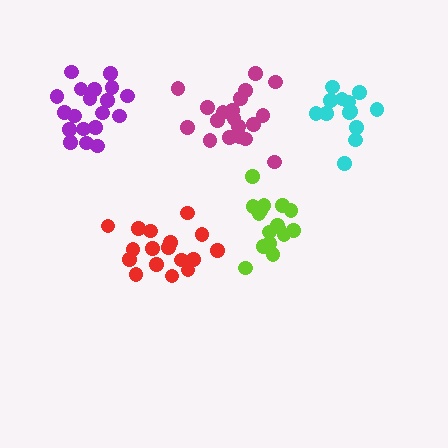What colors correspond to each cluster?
The clusters are colored: magenta, lime, purple, red, cyan.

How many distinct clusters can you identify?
There are 5 distinct clusters.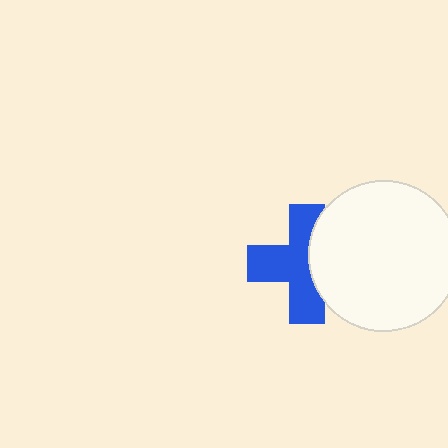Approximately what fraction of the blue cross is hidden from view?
Roughly 36% of the blue cross is hidden behind the white circle.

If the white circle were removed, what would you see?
You would see the complete blue cross.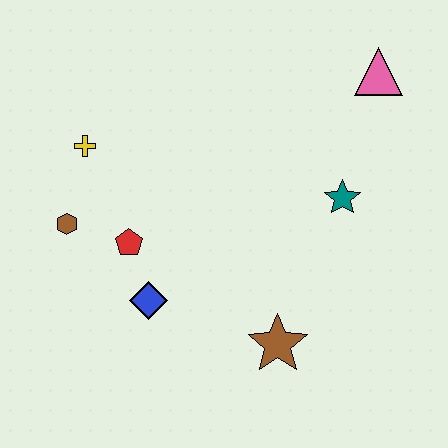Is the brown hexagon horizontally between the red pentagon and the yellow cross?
No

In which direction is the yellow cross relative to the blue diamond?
The yellow cross is above the blue diamond.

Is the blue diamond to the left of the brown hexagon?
No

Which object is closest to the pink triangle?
The teal star is closest to the pink triangle.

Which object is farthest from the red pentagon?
The pink triangle is farthest from the red pentagon.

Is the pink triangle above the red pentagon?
Yes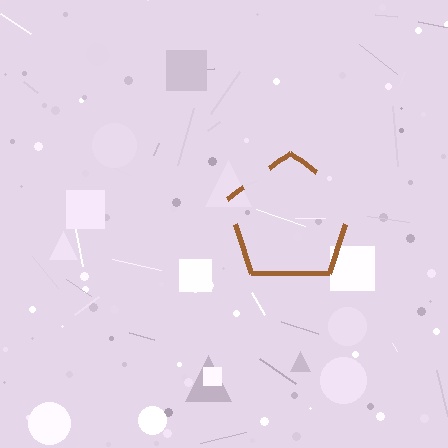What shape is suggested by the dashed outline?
The dashed outline suggests a pentagon.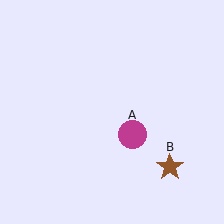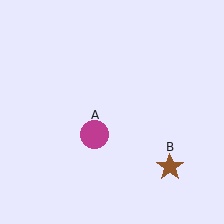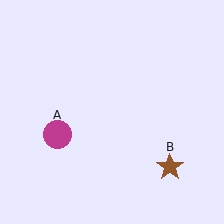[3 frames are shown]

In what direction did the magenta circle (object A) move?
The magenta circle (object A) moved left.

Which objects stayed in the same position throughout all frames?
Brown star (object B) remained stationary.